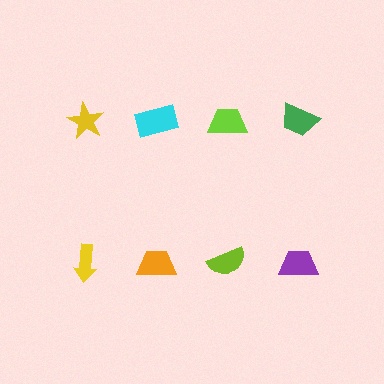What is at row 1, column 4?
A green trapezoid.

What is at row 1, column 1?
A yellow star.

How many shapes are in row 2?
4 shapes.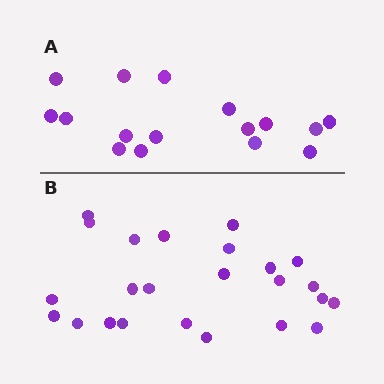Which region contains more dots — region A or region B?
Region B (the bottom region) has more dots.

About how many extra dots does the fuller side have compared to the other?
Region B has roughly 8 or so more dots than region A.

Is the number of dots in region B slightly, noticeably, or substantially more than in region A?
Region B has substantially more. The ratio is roughly 1.5 to 1.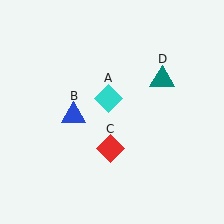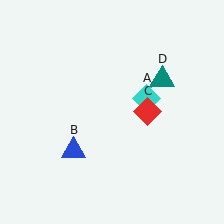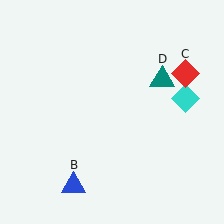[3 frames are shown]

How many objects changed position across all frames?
3 objects changed position: cyan diamond (object A), blue triangle (object B), red diamond (object C).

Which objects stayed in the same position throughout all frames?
Teal triangle (object D) remained stationary.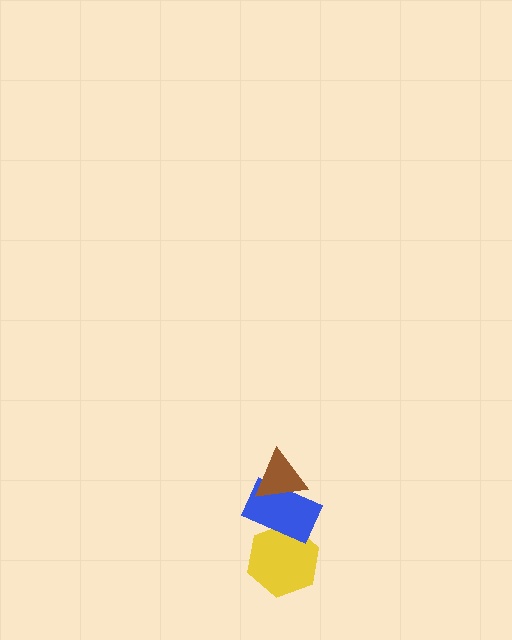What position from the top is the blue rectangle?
The blue rectangle is 2nd from the top.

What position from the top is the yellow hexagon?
The yellow hexagon is 3rd from the top.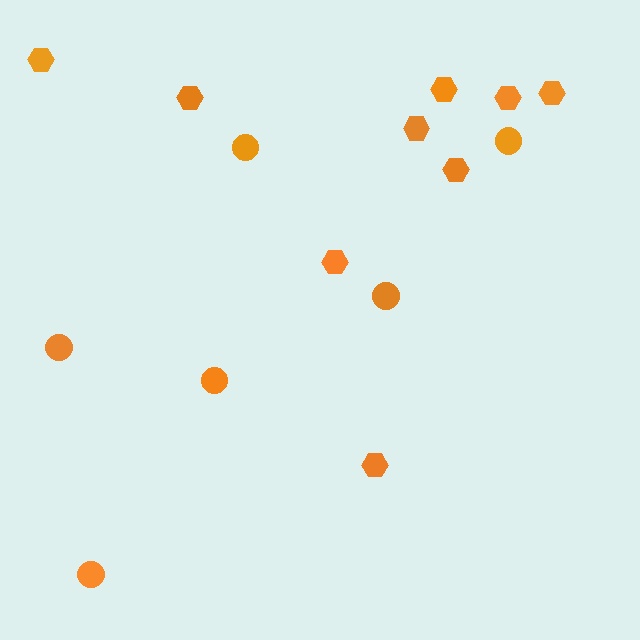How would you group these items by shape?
There are 2 groups: one group of circles (6) and one group of hexagons (9).